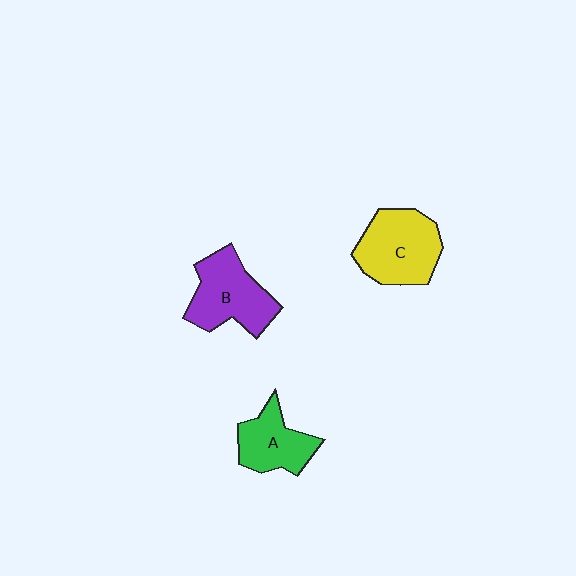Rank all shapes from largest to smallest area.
From largest to smallest: C (yellow), B (purple), A (green).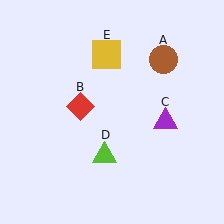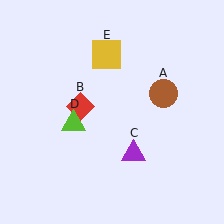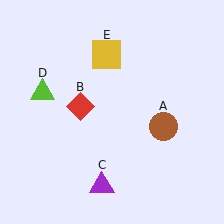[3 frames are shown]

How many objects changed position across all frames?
3 objects changed position: brown circle (object A), purple triangle (object C), lime triangle (object D).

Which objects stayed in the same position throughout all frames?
Red diamond (object B) and yellow square (object E) remained stationary.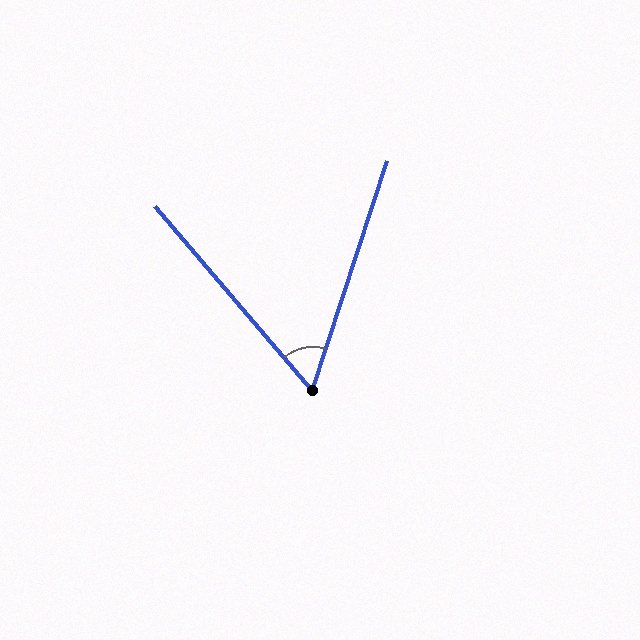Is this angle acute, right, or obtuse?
It is acute.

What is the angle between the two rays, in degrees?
Approximately 59 degrees.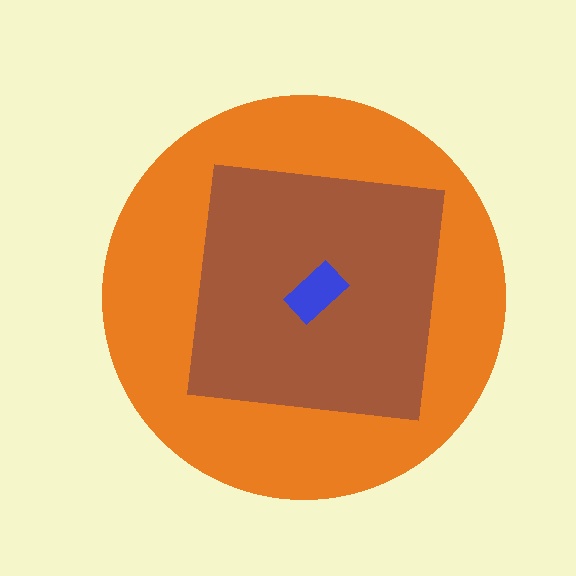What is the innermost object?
The blue rectangle.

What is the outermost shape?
The orange circle.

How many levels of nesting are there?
3.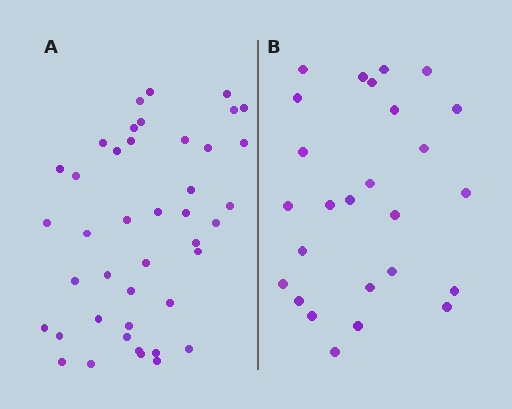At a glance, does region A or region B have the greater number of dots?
Region A (the left region) has more dots.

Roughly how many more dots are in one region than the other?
Region A has approximately 15 more dots than region B.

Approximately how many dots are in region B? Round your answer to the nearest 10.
About 30 dots. (The exact count is 26, which rounds to 30.)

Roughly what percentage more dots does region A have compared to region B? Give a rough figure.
About 60% more.